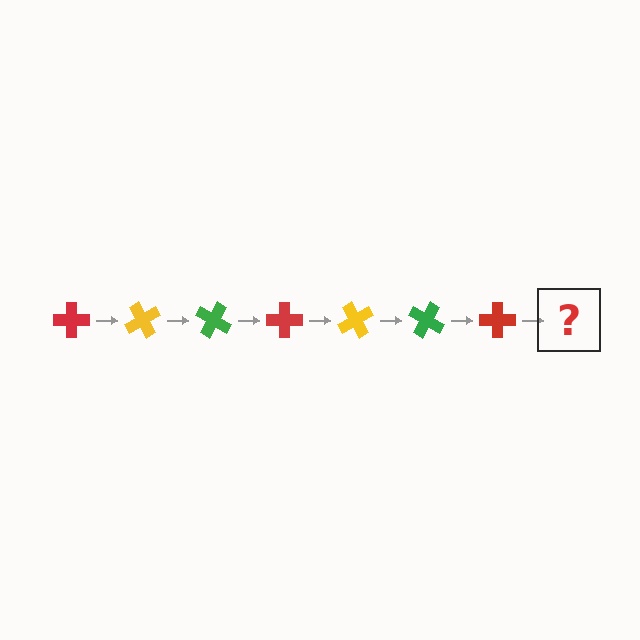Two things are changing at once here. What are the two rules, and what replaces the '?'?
The two rules are that it rotates 60 degrees each step and the color cycles through red, yellow, and green. The '?' should be a yellow cross, rotated 420 degrees from the start.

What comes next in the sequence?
The next element should be a yellow cross, rotated 420 degrees from the start.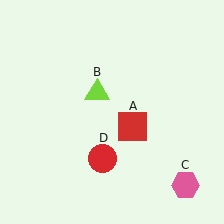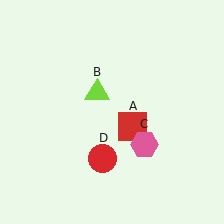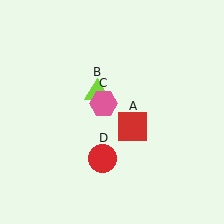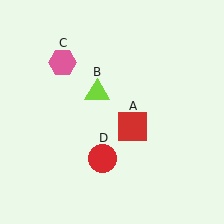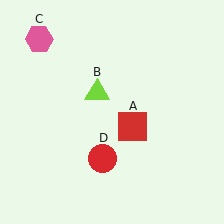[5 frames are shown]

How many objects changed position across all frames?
1 object changed position: pink hexagon (object C).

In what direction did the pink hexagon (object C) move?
The pink hexagon (object C) moved up and to the left.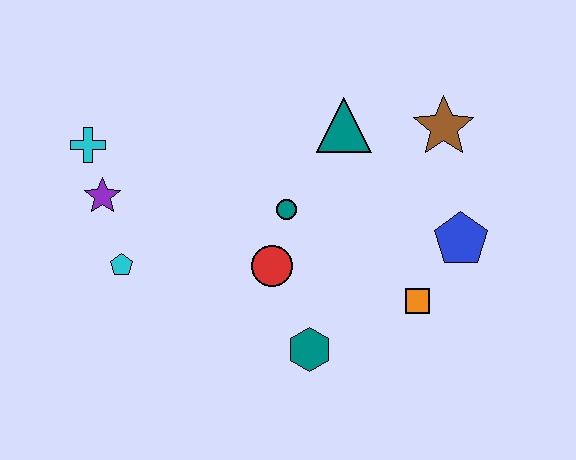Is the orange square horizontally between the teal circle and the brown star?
Yes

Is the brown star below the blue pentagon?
No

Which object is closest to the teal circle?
The red circle is closest to the teal circle.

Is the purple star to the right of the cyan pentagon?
No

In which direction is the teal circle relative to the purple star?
The teal circle is to the right of the purple star.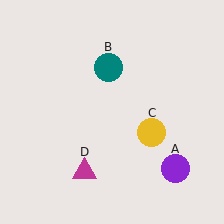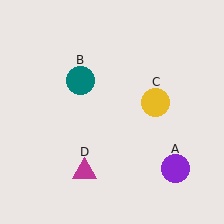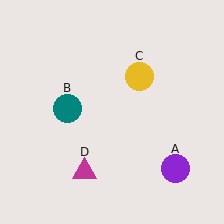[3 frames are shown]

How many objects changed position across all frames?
2 objects changed position: teal circle (object B), yellow circle (object C).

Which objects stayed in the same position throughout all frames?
Purple circle (object A) and magenta triangle (object D) remained stationary.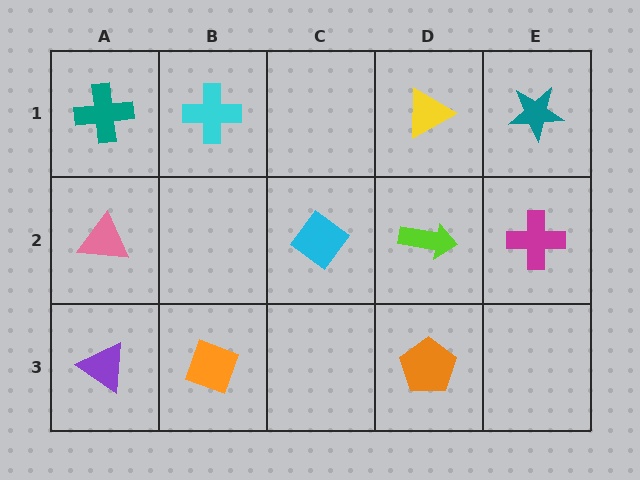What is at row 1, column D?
A yellow triangle.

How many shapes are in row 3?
3 shapes.